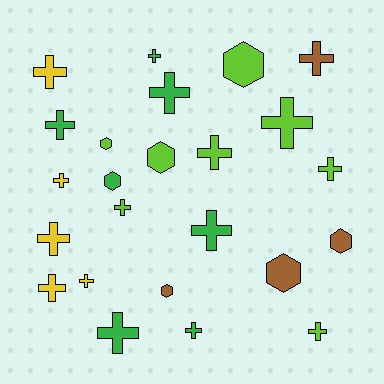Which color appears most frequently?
Lime, with 8 objects.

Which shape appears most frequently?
Cross, with 17 objects.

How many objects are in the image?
There are 24 objects.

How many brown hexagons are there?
There are 3 brown hexagons.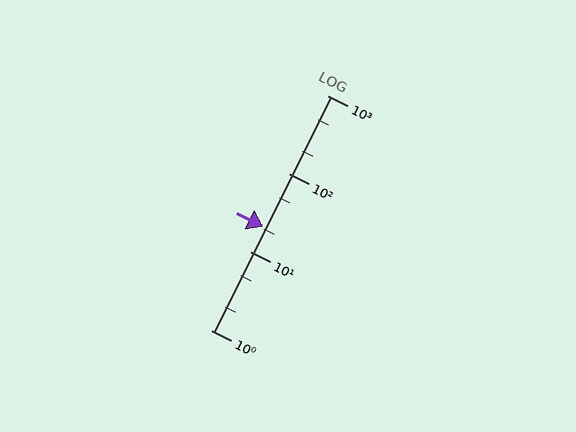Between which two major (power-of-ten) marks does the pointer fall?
The pointer is between 10 and 100.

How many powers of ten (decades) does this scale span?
The scale spans 3 decades, from 1 to 1000.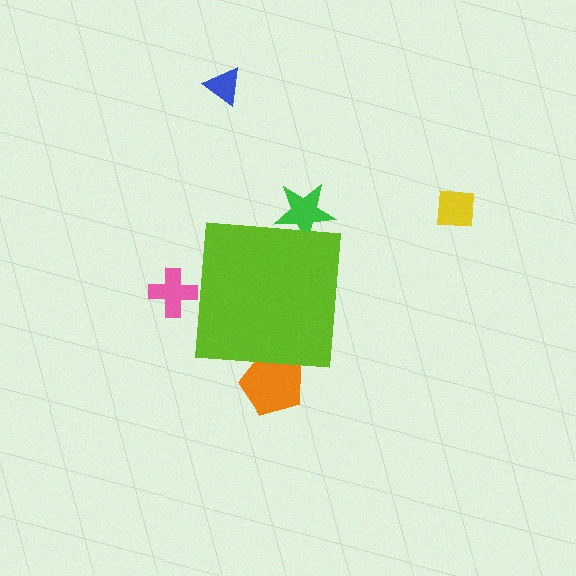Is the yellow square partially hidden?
No, the yellow square is fully visible.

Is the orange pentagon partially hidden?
Yes, the orange pentagon is partially hidden behind the lime square.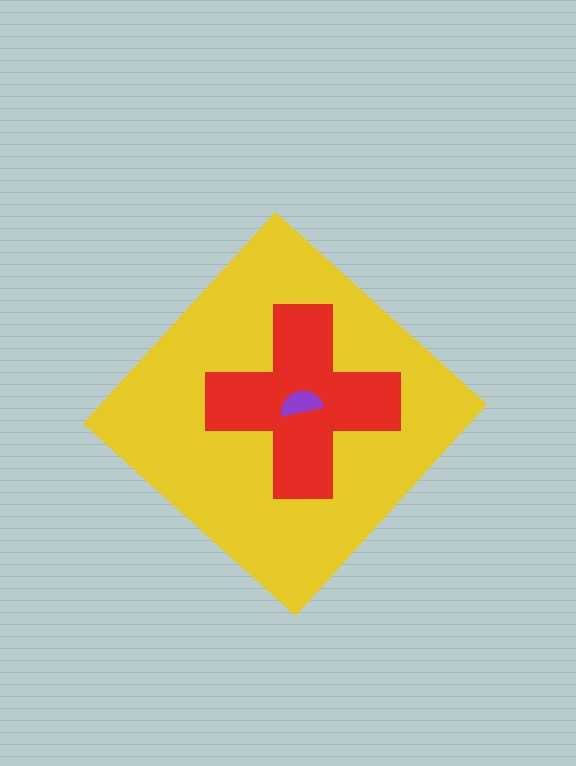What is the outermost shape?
The yellow diamond.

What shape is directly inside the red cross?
The purple semicircle.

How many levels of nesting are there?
3.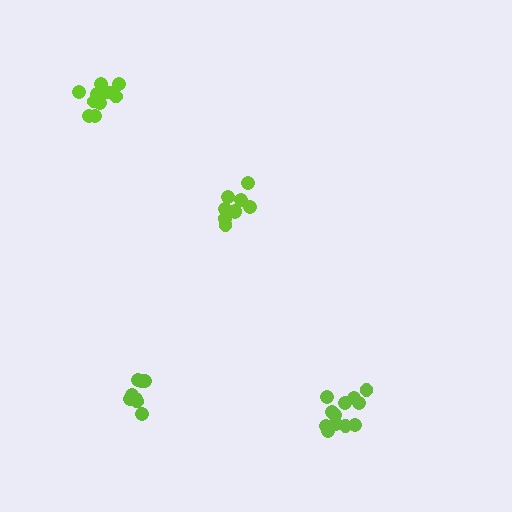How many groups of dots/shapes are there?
There are 4 groups.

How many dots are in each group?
Group 1: 11 dots, Group 2: 12 dots, Group 3: 10 dots, Group 4: 8 dots (41 total).